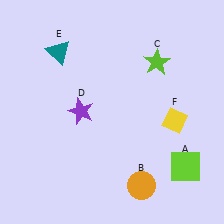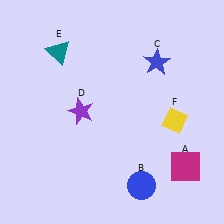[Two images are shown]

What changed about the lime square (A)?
In Image 1, A is lime. In Image 2, it changed to magenta.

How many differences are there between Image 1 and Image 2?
There are 3 differences between the two images.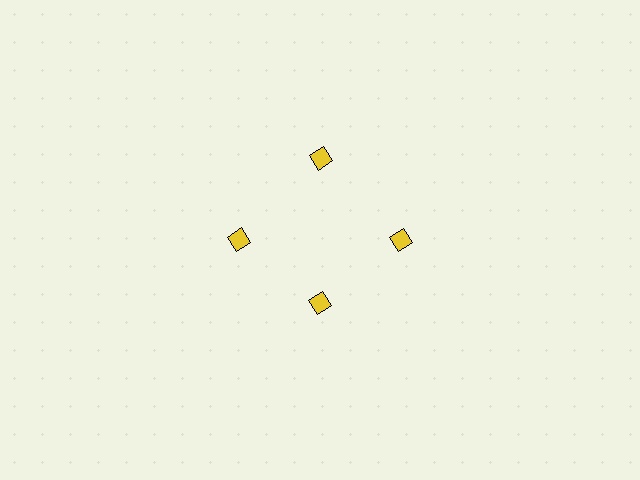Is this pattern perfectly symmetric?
No. The 4 yellow diamonds are arranged in a ring, but one element near the 6 o'clock position is pulled inward toward the center, breaking the 4-fold rotational symmetry.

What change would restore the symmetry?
The symmetry would be restored by moving it outward, back onto the ring so that all 4 diamonds sit at equal angles and equal distance from the center.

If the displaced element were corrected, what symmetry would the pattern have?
It would have 4-fold rotational symmetry — the pattern would map onto itself every 90 degrees.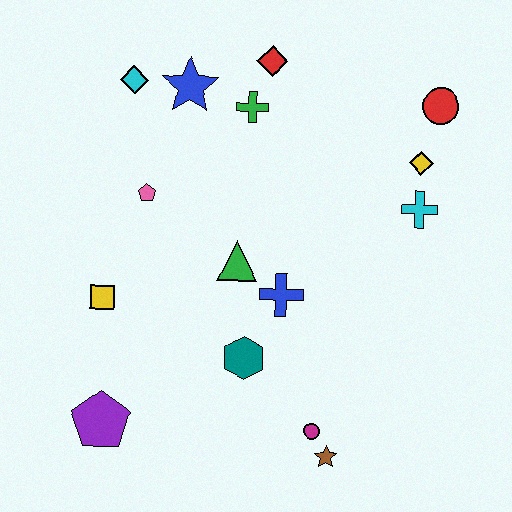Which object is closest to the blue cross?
The green triangle is closest to the blue cross.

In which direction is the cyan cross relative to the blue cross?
The cyan cross is to the right of the blue cross.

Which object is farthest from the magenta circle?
The cyan diamond is farthest from the magenta circle.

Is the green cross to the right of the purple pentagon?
Yes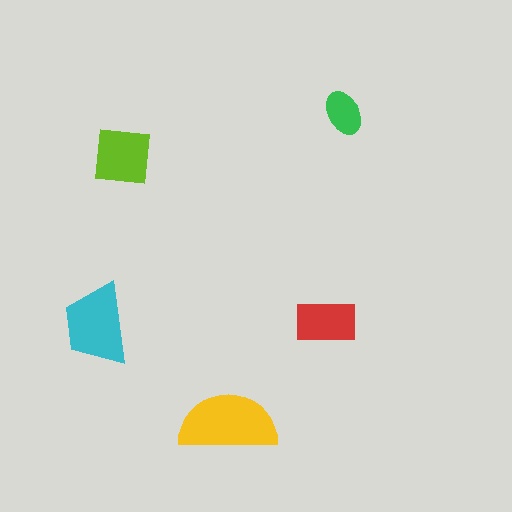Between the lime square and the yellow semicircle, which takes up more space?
The yellow semicircle.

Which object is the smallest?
The green ellipse.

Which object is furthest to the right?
The green ellipse is rightmost.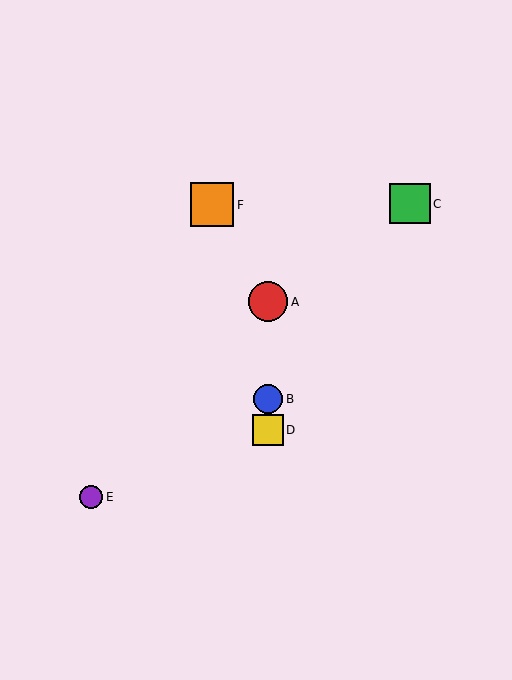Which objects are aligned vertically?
Objects A, B, D are aligned vertically.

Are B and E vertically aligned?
No, B is at x≈268 and E is at x≈91.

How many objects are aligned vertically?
3 objects (A, B, D) are aligned vertically.